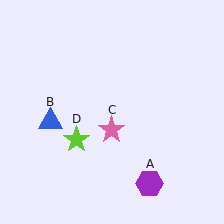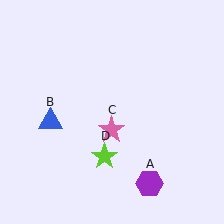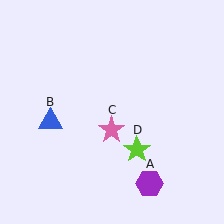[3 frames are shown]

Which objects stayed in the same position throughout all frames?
Purple hexagon (object A) and blue triangle (object B) and pink star (object C) remained stationary.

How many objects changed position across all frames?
1 object changed position: lime star (object D).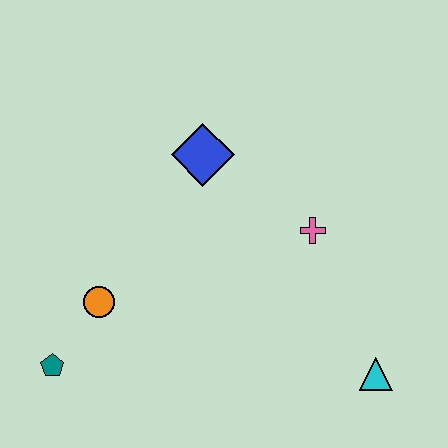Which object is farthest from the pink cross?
The teal pentagon is farthest from the pink cross.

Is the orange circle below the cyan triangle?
No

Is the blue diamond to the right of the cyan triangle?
No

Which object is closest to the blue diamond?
The pink cross is closest to the blue diamond.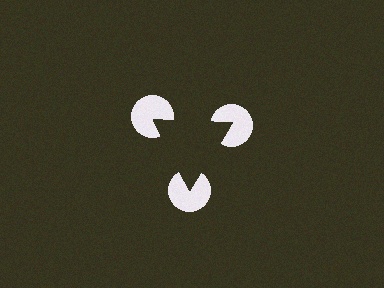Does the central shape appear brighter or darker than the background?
It typically appears slightly darker than the background, even though no actual brightness change is drawn.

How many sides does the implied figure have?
3 sides.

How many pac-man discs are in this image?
There are 3 — one at each vertex of the illusory triangle.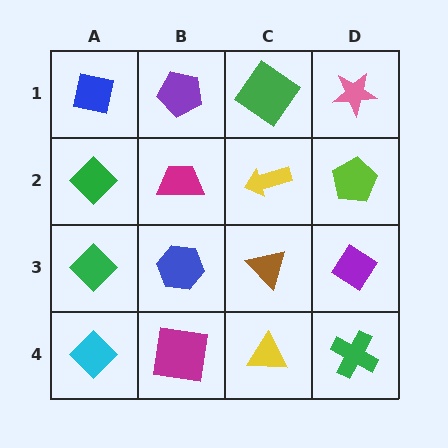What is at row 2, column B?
A magenta trapezoid.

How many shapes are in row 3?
4 shapes.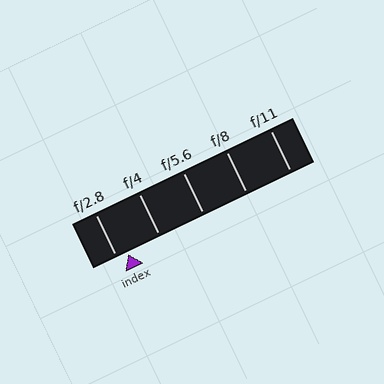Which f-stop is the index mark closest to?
The index mark is closest to f/2.8.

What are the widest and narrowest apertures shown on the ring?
The widest aperture shown is f/2.8 and the narrowest is f/11.